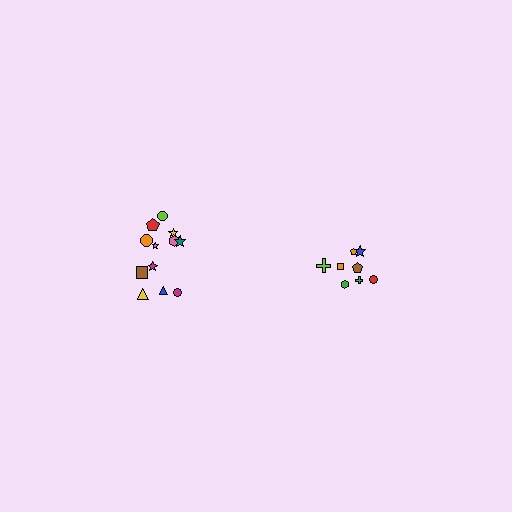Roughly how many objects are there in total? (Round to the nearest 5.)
Roughly 20 objects in total.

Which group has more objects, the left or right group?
The left group.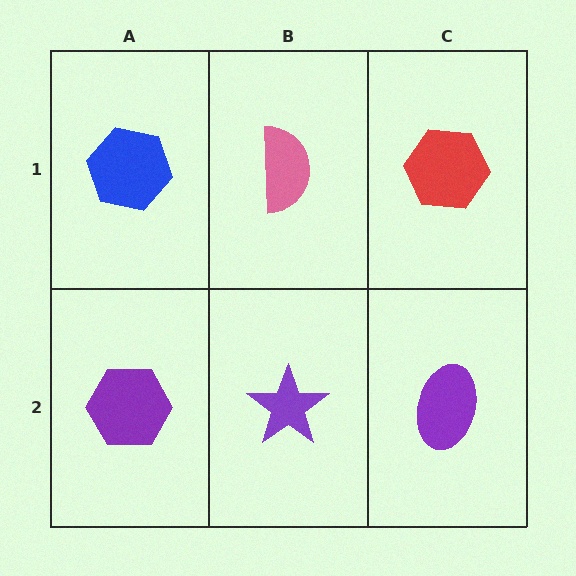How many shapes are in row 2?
3 shapes.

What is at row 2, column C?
A purple ellipse.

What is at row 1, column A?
A blue hexagon.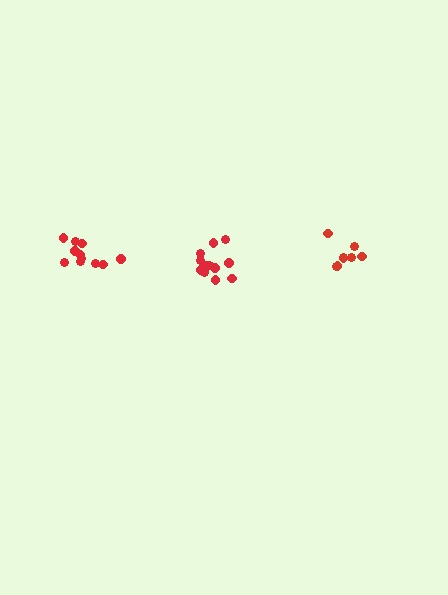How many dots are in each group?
Group 1: 12 dots, Group 2: 11 dots, Group 3: 8 dots (31 total).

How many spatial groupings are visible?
There are 3 spatial groupings.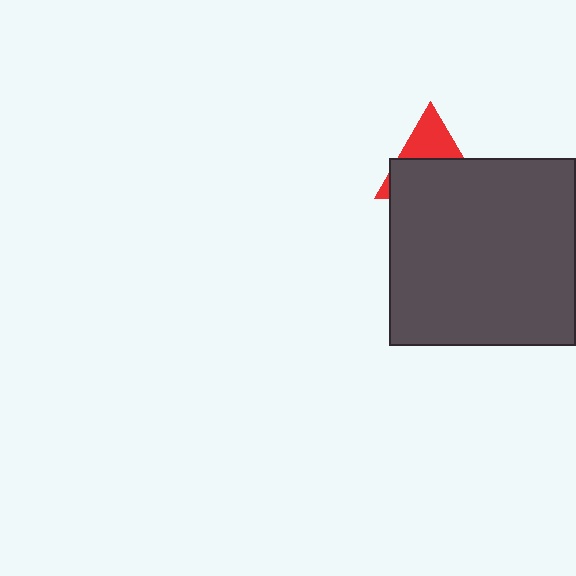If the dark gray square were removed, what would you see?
You would see the complete red triangle.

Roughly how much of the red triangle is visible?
A small part of it is visible (roughly 37%).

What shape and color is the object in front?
The object in front is a dark gray square.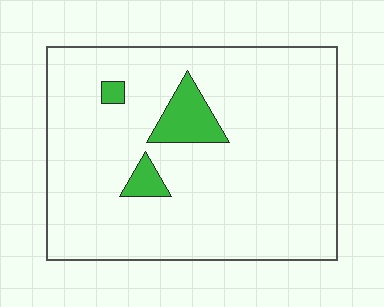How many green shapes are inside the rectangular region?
3.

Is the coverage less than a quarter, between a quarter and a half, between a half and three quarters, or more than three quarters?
Less than a quarter.